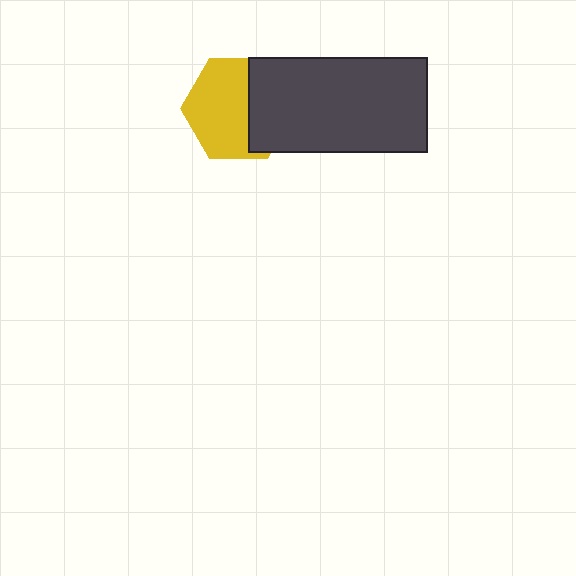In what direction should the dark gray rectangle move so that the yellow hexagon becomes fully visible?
The dark gray rectangle should move right. That is the shortest direction to clear the overlap and leave the yellow hexagon fully visible.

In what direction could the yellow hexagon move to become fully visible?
The yellow hexagon could move left. That would shift it out from behind the dark gray rectangle entirely.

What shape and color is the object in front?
The object in front is a dark gray rectangle.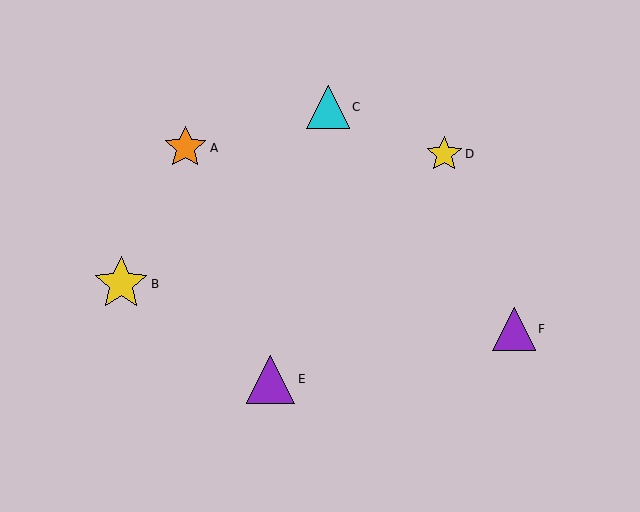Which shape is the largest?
The yellow star (labeled B) is the largest.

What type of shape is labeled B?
Shape B is a yellow star.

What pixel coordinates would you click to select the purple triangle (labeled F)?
Click at (514, 329) to select the purple triangle F.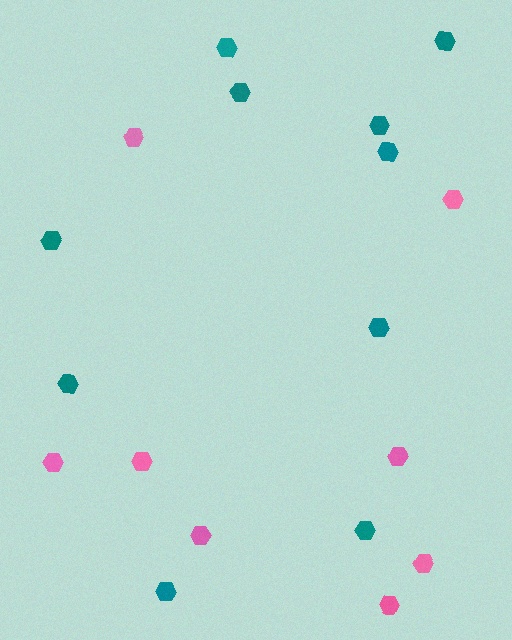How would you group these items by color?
There are 2 groups: one group of pink hexagons (8) and one group of teal hexagons (10).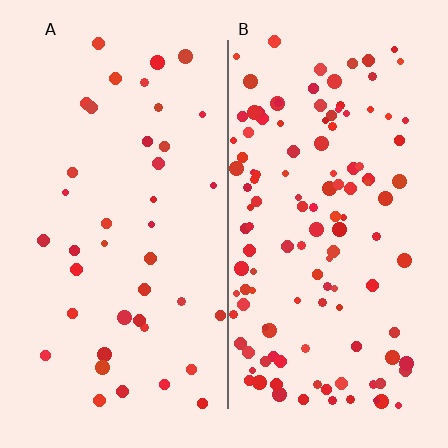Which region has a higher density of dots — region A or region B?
B (the right).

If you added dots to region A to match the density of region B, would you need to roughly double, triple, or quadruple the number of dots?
Approximately triple.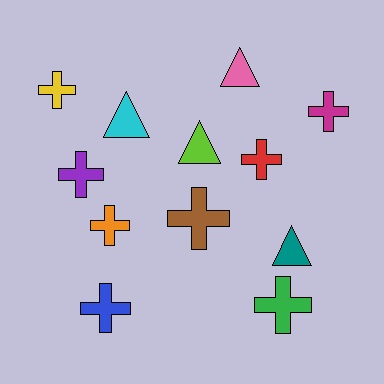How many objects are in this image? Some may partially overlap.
There are 12 objects.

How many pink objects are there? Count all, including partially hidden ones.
There is 1 pink object.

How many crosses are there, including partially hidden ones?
There are 8 crosses.